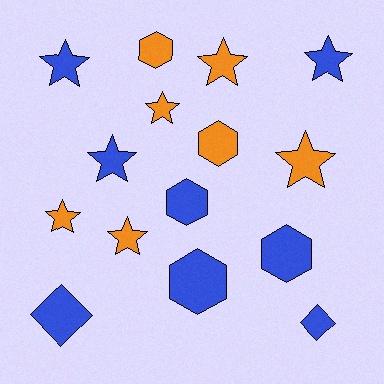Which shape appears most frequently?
Star, with 8 objects.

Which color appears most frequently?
Blue, with 8 objects.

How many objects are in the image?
There are 15 objects.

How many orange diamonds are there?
There are no orange diamonds.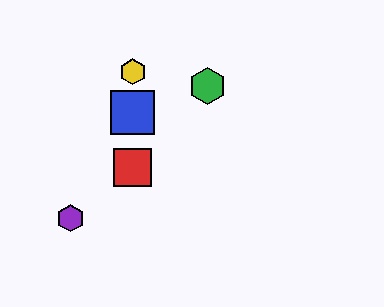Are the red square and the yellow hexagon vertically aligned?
Yes, both are at x≈133.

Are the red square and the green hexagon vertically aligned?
No, the red square is at x≈133 and the green hexagon is at x≈207.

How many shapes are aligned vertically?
3 shapes (the red square, the blue square, the yellow hexagon) are aligned vertically.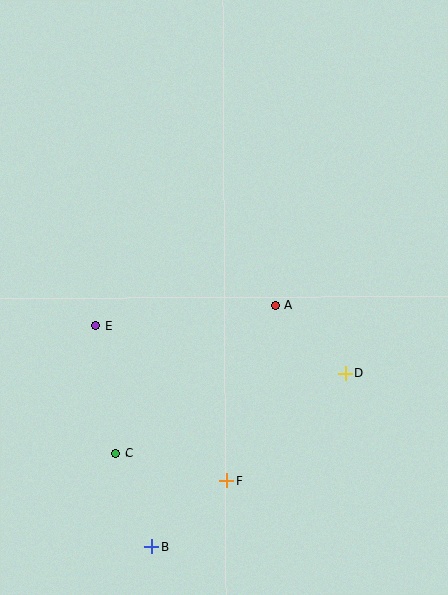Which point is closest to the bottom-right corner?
Point D is closest to the bottom-right corner.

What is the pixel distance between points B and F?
The distance between B and F is 100 pixels.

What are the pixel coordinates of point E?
Point E is at (96, 325).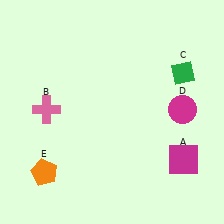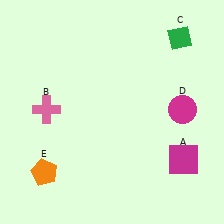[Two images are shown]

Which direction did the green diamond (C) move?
The green diamond (C) moved up.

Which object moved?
The green diamond (C) moved up.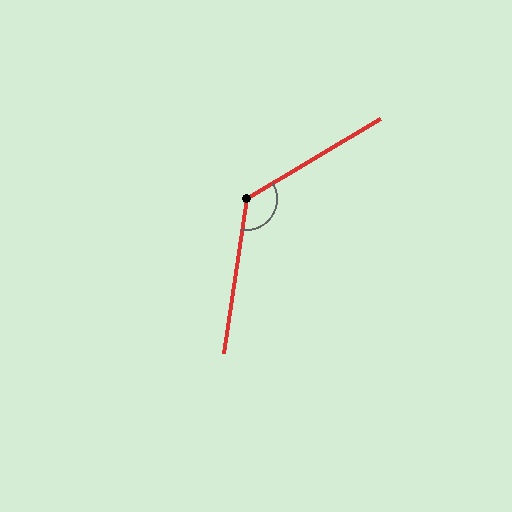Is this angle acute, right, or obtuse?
It is obtuse.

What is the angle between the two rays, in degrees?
Approximately 129 degrees.